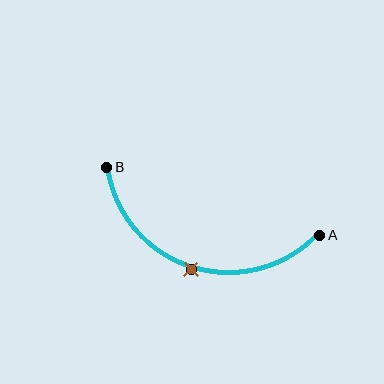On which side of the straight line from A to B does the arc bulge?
The arc bulges below the straight line connecting A and B.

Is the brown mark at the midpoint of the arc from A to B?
Yes. The brown mark lies on the arc at equal arc-length from both A and B — it is the arc midpoint.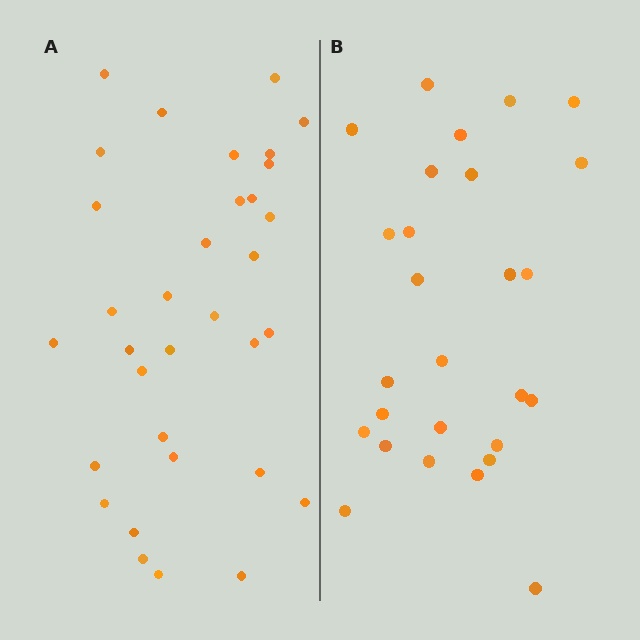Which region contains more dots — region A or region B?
Region A (the left region) has more dots.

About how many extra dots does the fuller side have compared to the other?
Region A has about 6 more dots than region B.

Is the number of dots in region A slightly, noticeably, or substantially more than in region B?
Region A has only slightly more — the two regions are fairly close. The ratio is roughly 1.2 to 1.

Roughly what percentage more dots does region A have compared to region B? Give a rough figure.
About 20% more.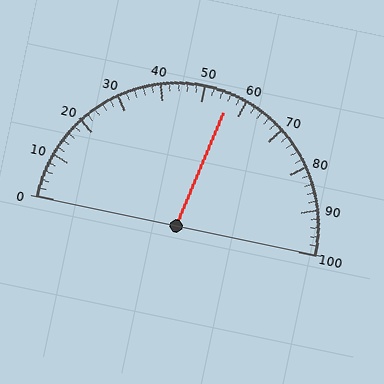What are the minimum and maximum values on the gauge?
The gauge ranges from 0 to 100.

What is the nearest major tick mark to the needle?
The nearest major tick mark is 60.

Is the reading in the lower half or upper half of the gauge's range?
The reading is in the upper half of the range (0 to 100).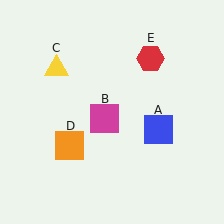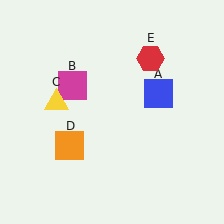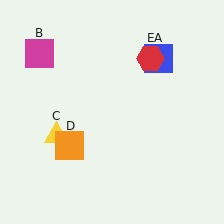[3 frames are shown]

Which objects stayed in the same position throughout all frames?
Orange square (object D) and red hexagon (object E) remained stationary.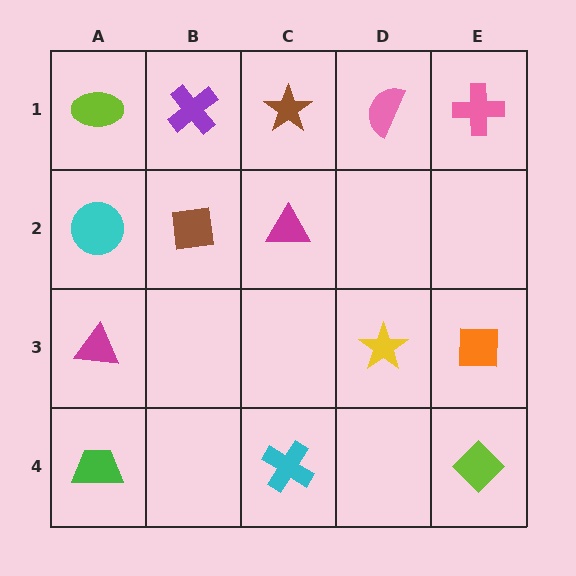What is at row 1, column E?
A pink cross.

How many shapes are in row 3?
3 shapes.